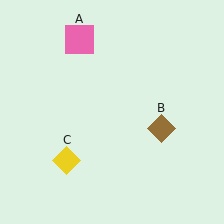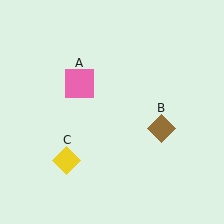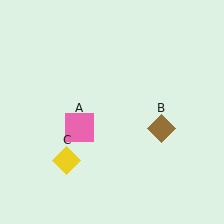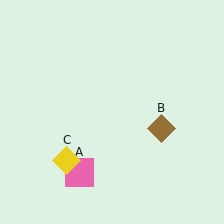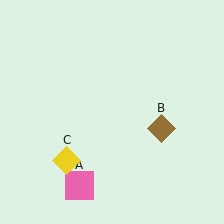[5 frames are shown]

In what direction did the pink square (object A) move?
The pink square (object A) moved down.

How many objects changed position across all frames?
1 object changed position: pink square (object A).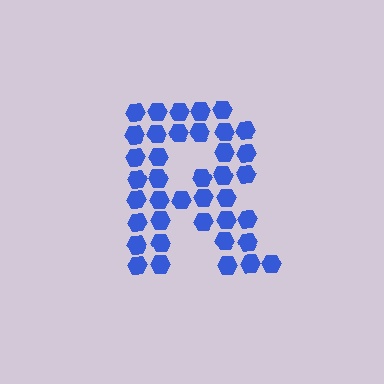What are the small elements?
The small elements are hexagons.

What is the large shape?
The large shape is the letter R.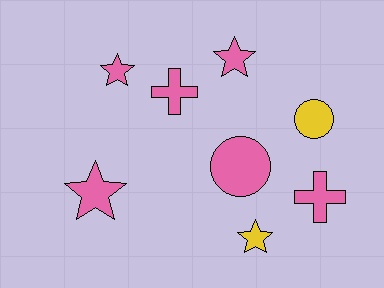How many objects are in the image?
There are 8 objects.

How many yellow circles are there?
There is 1 yellow circle.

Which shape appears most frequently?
Star, with 4 objects.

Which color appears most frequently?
Pink, with 6 objects.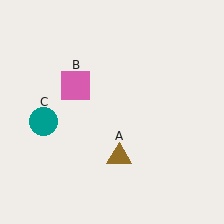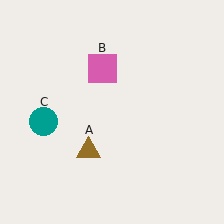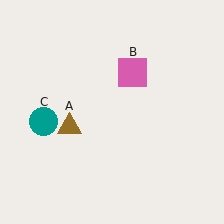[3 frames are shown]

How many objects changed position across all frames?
2 objects changed position: brown triangle (object A), pink square (object B).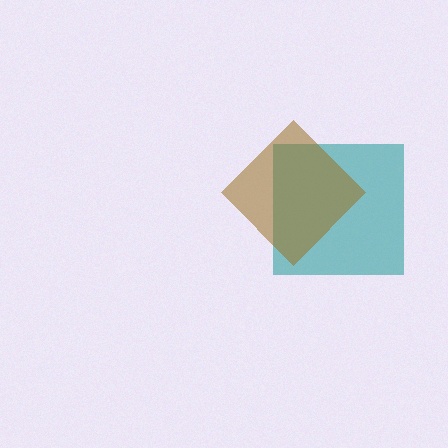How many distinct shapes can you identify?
There are 2 distinct shapes: a teal square, a brown diamond.